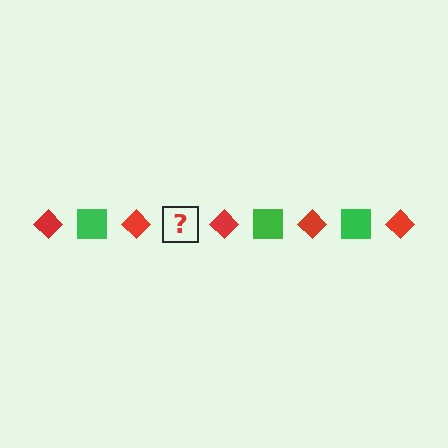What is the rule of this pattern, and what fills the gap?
The rule is that the pattern alternates between red diamond and green square. The gap should be filled with a green square.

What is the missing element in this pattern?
The missing element is a green square.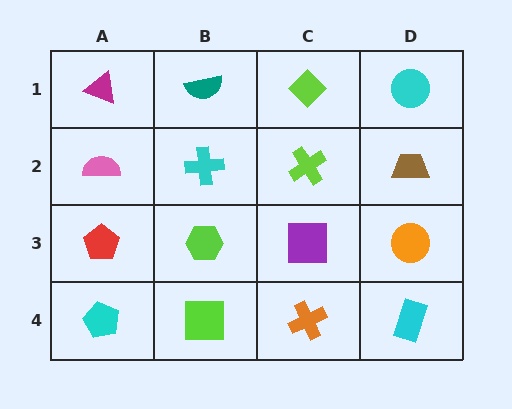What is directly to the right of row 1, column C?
A cyan circle.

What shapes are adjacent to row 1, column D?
A brown trapezoid (row 2, column D), a lime diamond (row 1, column C).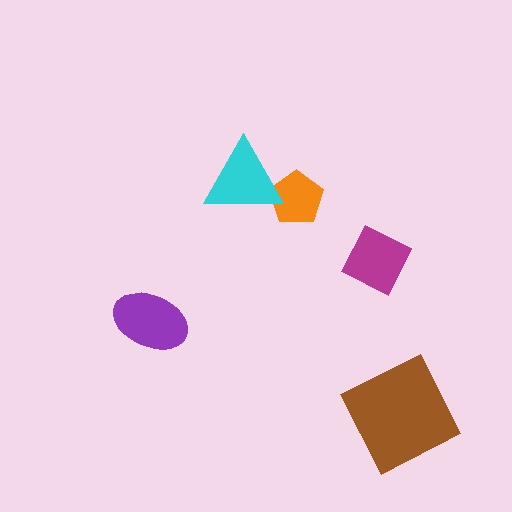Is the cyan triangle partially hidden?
No, no other shape covers it.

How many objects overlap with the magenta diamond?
0 objects overlap with the magenta diamond.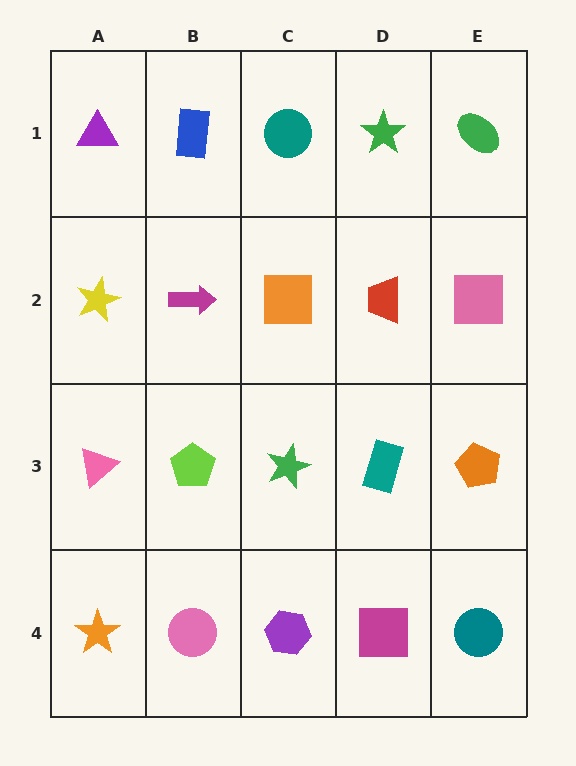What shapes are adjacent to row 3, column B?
A magenta arrow (row 2, column B), a pink circle (row 4, column B), a pink triangle (row 3, column A), a green star (row 3, column C).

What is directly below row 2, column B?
A lime pentagon.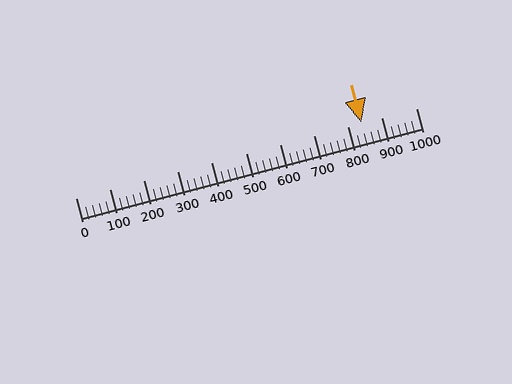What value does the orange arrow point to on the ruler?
The orange arrow points to approximately 840.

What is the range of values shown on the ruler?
The ruler shows values from 0 to 1000.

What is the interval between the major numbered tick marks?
The major tick marks are spaced 100 units apart.